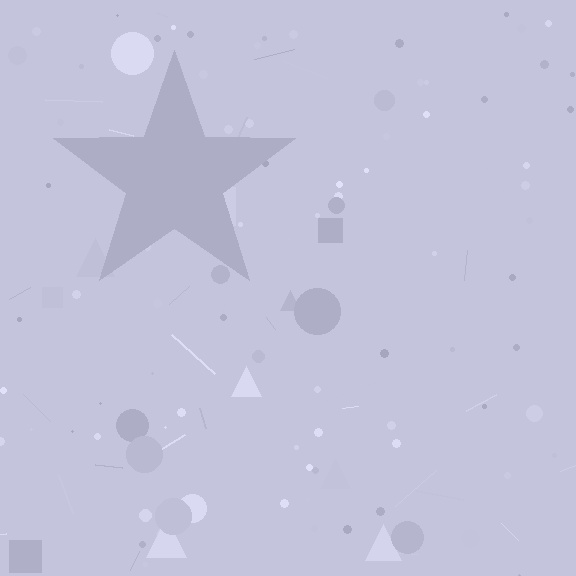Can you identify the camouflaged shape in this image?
The camouflaged shape is a star.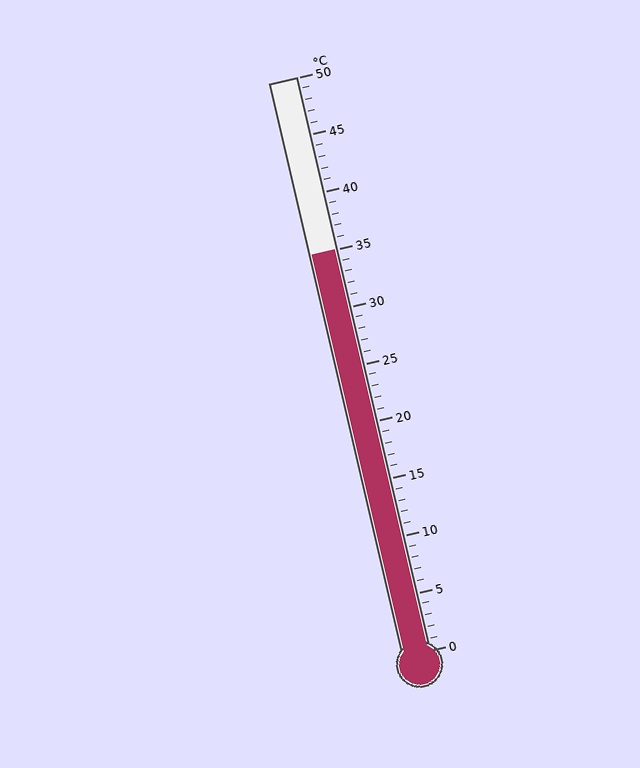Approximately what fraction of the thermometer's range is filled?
The thermometer is filled to approximately 70% of its range.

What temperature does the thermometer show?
The thermometer shows approximately 35°C.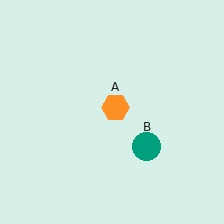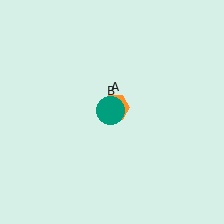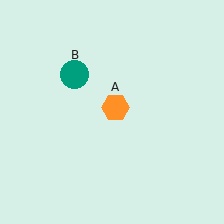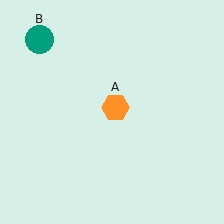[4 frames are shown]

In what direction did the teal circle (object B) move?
The teal circle (object B) moved up and to the left.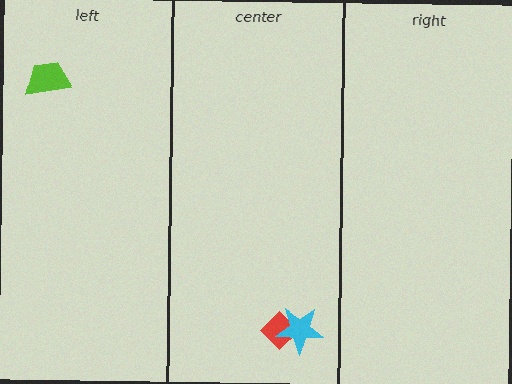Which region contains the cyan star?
The center region.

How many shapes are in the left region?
1.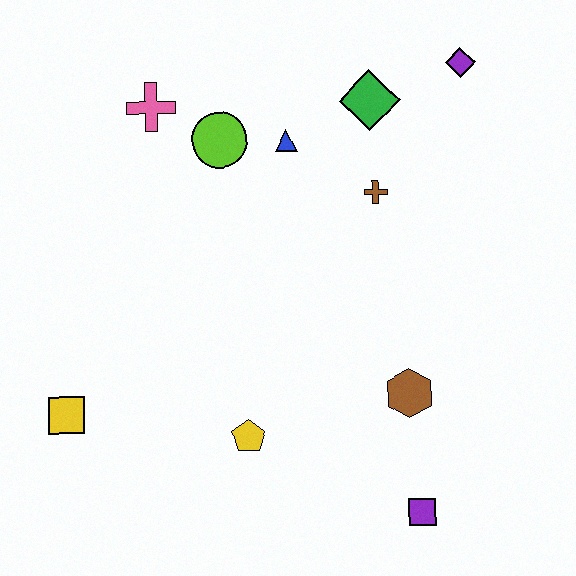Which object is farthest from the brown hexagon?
The pink cross is farthest from the brown hexagon.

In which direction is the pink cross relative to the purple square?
The pink cross is above the purple square.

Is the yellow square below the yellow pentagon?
No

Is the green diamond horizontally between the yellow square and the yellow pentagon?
No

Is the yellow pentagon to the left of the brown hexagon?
Yes